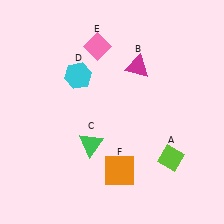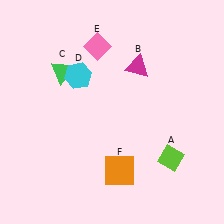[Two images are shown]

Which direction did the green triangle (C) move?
The green triangle (C) moved up.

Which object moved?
The green triangle (C) moved up.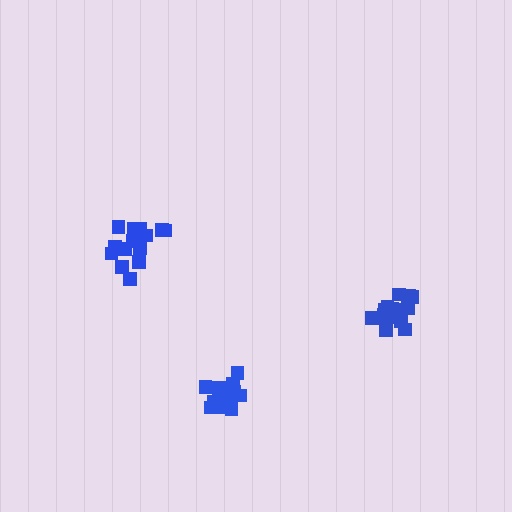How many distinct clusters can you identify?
There are 3 distinct clusters.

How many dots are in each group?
Group 1: 14 dots, Group 2: 14 dots, Group 3: 16 dots (44 total).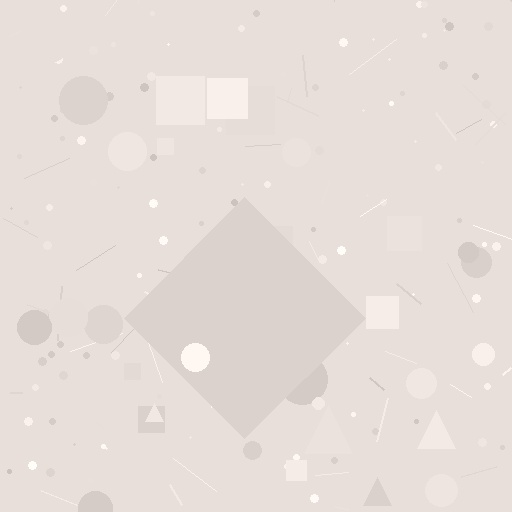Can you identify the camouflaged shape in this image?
The camouflaged shape is a diamond.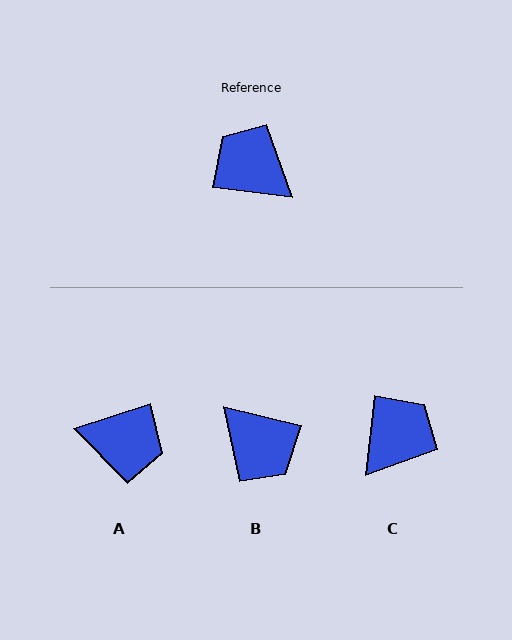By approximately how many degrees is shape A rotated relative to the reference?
Approximately 155 degrees clockwise.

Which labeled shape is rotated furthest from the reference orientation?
B, about 173 degrees away.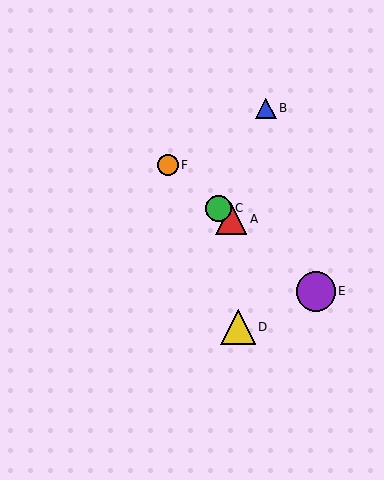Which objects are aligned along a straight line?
Objects A, C, E, F are aligned along a straight line.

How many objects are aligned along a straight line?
4 objects (A, C, E, F) are aligned along a straight line.